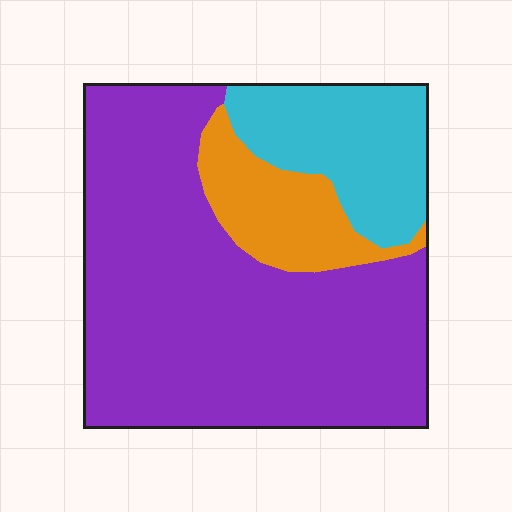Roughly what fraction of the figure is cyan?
Cyan takes up less than a quarter of the figure.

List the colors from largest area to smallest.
From largest to smallest: purple, cyan, orange.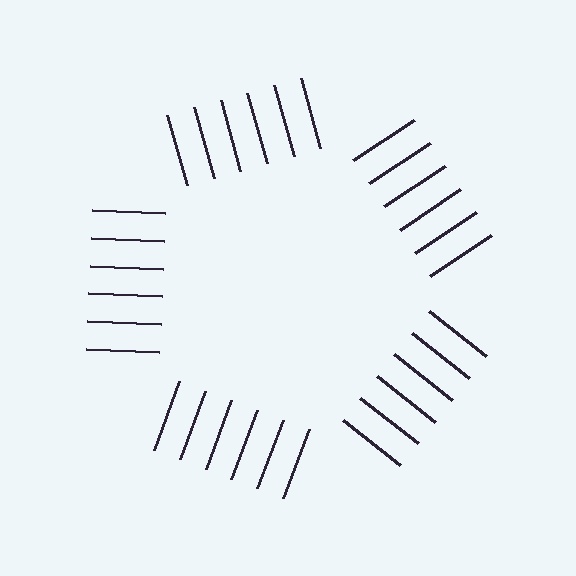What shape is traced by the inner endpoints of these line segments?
An illusory pentagon — the line segments terminate on its edges but no continuous stroke is drawn.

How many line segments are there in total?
30 — 6 along each of the 5 edges.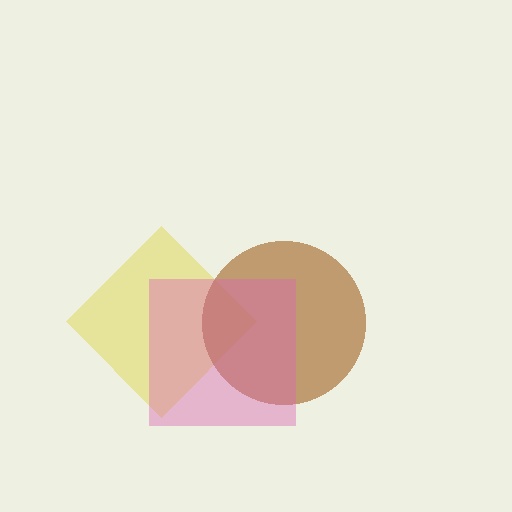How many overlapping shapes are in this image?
There are 3 overlapping shapes in the image.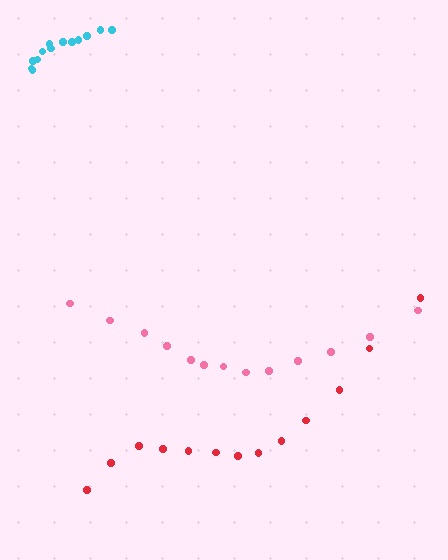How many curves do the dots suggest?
There are 3 distinct paths.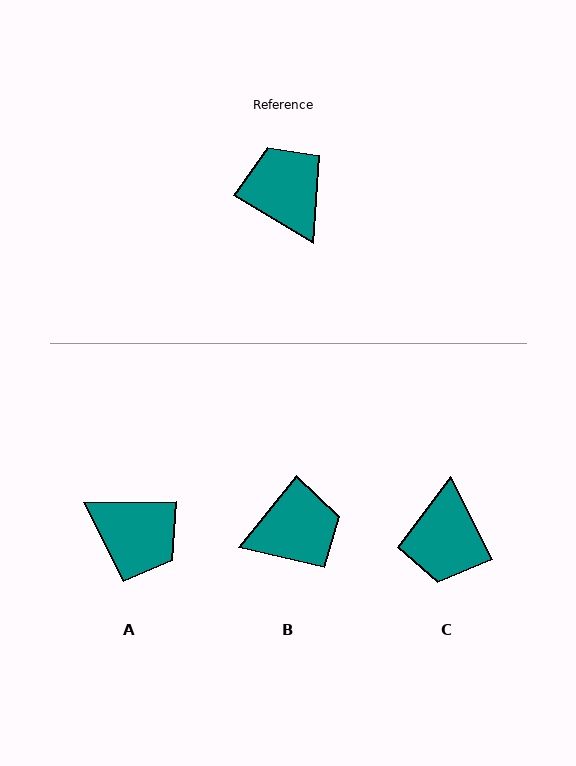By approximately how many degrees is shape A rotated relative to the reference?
Approximately 148 degrees clockwise.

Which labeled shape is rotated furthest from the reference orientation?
A, about 148 degrees away.